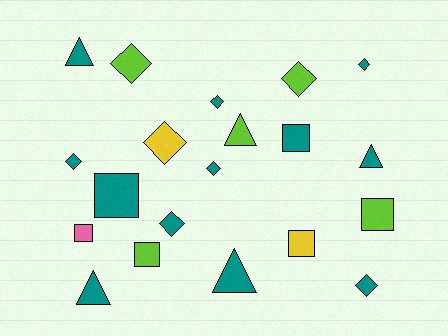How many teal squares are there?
There are 2 teal squares.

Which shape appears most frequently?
Diamond, with 9 objects.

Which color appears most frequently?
Teal, with 12 objects.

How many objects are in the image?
There are 20 objects.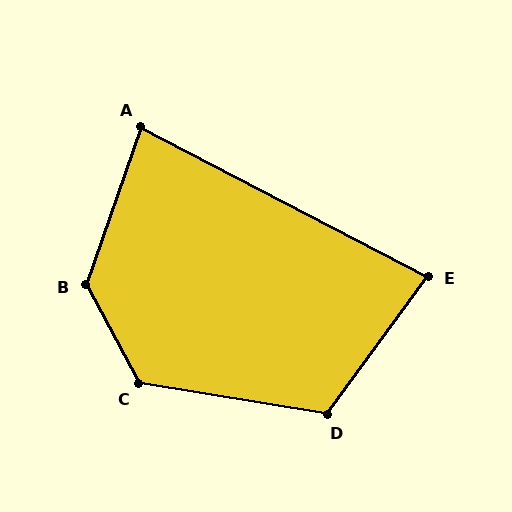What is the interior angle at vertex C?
Approximately 128 degrees (obtuse).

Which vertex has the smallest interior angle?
E, at approximately 81 degrees.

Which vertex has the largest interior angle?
B, at approximately 132 degrees.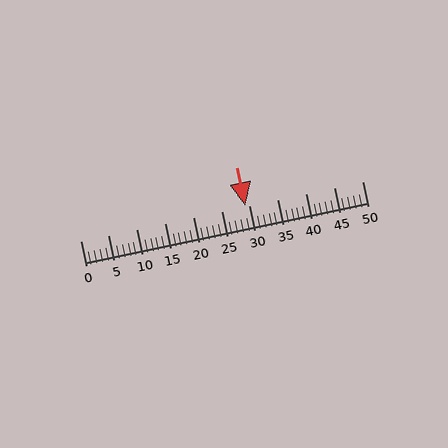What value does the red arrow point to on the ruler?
The red arrow points to approximately 29.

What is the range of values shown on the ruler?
The ruler shows values from 0 to 50.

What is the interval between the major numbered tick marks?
The major tick marks are spaced 5 units apart.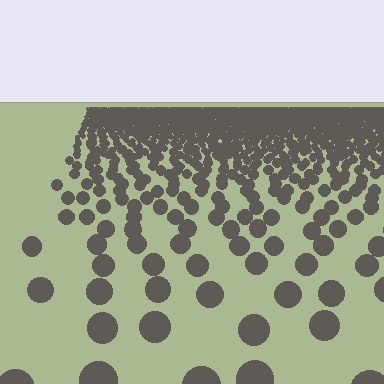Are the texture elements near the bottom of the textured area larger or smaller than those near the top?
Larger. Near the bottom, elements are closer to the viewer and appear at a bigger on-screen size.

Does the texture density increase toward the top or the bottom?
Density increases toward the top.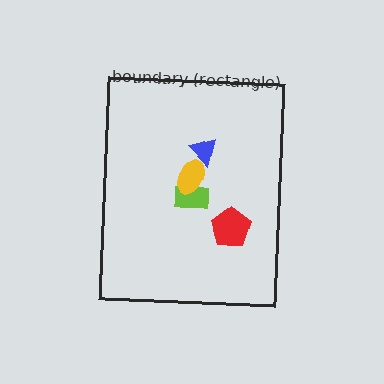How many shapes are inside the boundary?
4 inside, 0 outside.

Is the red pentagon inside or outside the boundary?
Inside.